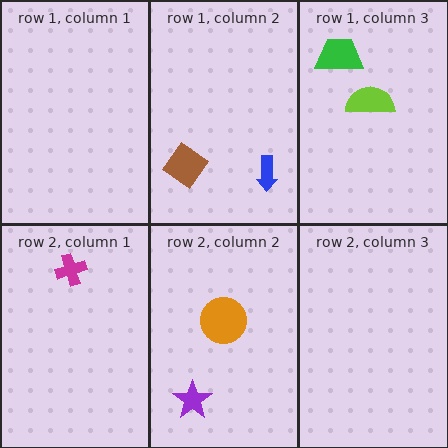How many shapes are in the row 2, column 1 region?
1.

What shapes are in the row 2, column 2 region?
The orange circle, the purple star.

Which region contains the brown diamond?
The row 1, column 2 region.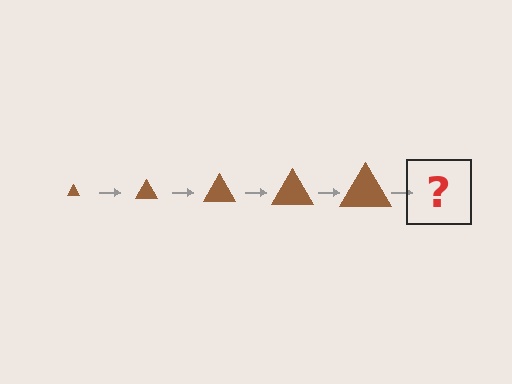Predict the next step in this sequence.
The next step is a brown triangle, larger than the previous one.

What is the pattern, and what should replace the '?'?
The pattern is that the triangle gets progressively larger each step. The '?' should be a brown triangle, larger than the previous one.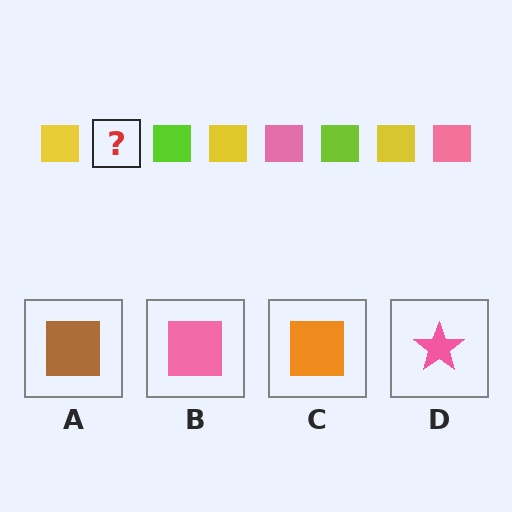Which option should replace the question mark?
Option B.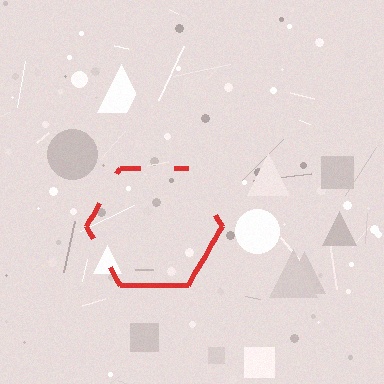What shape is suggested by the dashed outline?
The dashed outline suggests a hexagon.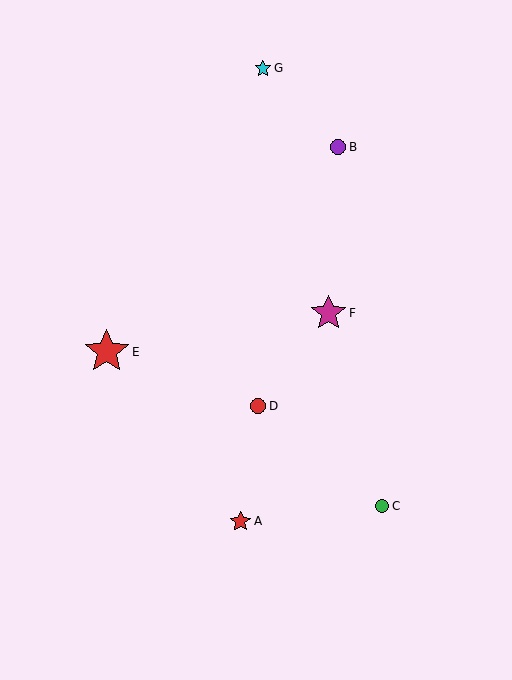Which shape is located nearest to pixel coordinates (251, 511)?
The red star (labeled A) at (240, 521) is nearest to that location.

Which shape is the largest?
The red star (labeled E) is the largest.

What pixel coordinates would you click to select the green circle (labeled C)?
Click at (382, 506) to select the green circle C.